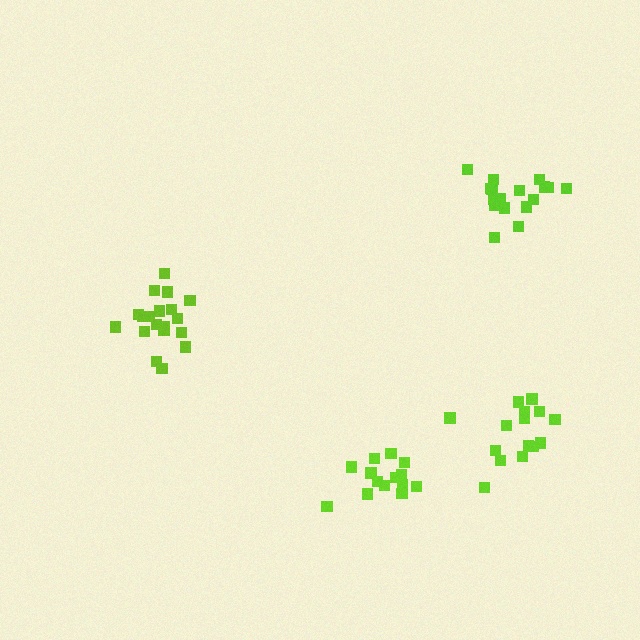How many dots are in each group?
Group 1: 17 dots, Group 2: 15 dots, Group 3: 19 dots, Group 4: 15 dots (66 total).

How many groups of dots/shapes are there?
There are 4 groups.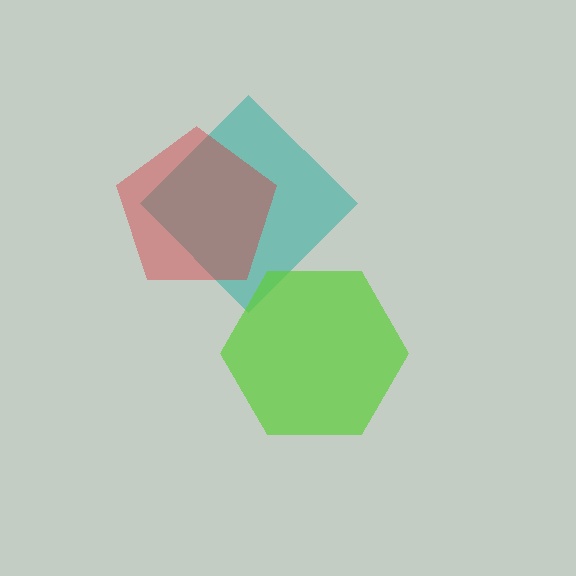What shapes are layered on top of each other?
The layered shapes are: a teal diamond, a lime hexagon, a red pentagon.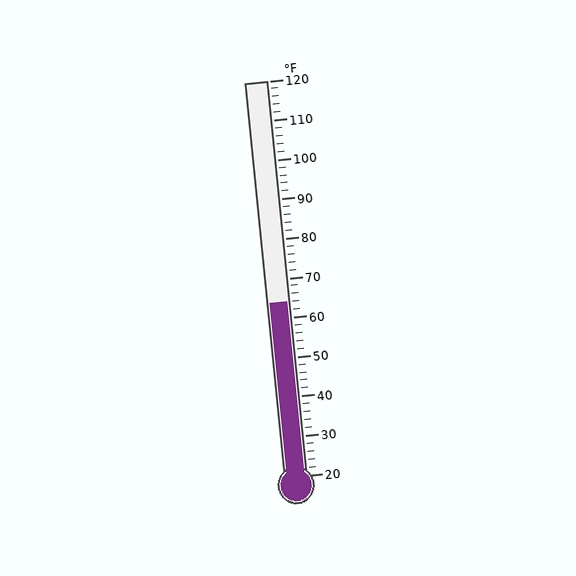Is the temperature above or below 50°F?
The temperature is above 50°F.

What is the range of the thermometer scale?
The thermometer scale ranges from 20°F to 120°F.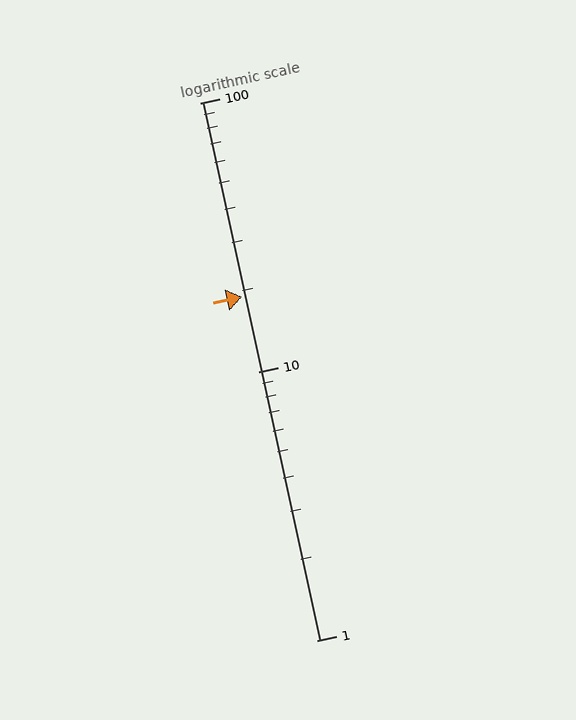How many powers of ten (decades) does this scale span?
The scale spans 2 decades, from 1 to 100.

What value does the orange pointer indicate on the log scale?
The pointer indicates approximately 19.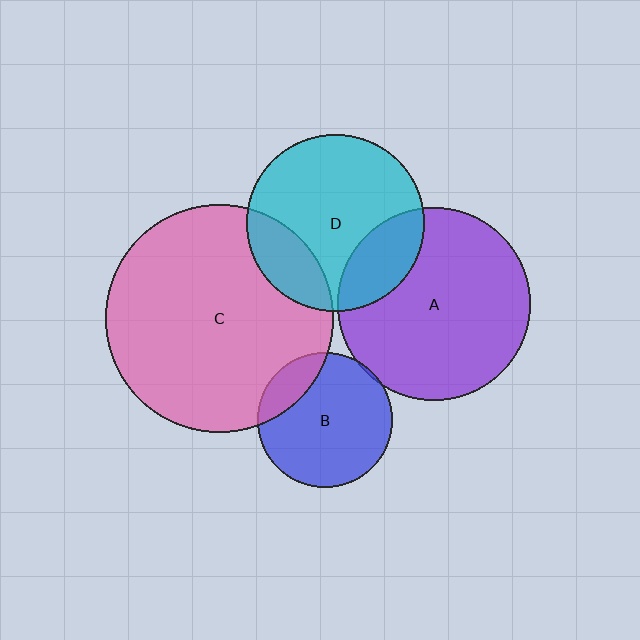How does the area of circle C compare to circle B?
Approximately 2.8 times.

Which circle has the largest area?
Circle C (pink).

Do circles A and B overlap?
Yes.